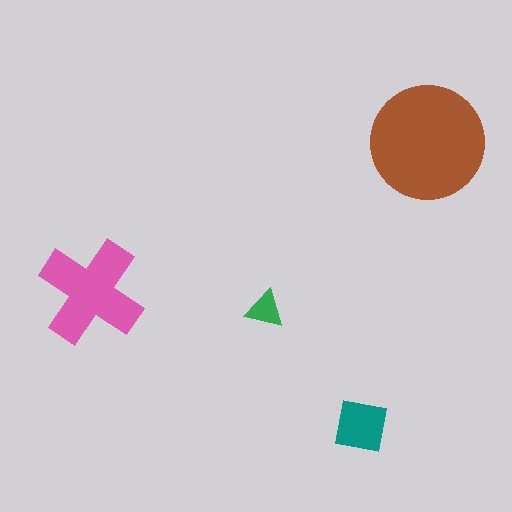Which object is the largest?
The brown circle.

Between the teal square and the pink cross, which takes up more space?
The pink cross.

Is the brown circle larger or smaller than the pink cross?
Larger.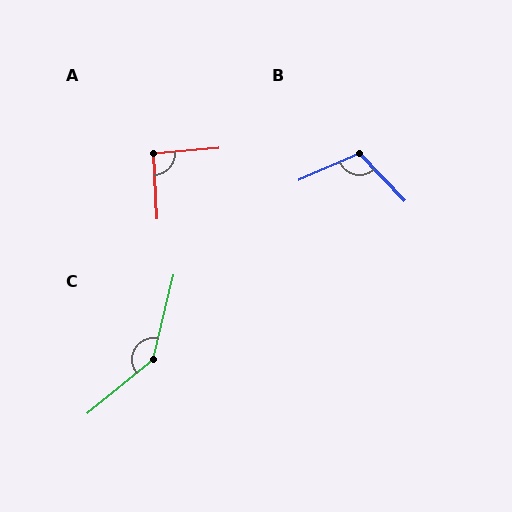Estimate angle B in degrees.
Approximately 111 degrees.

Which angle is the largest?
C, at approximately 143 degrees.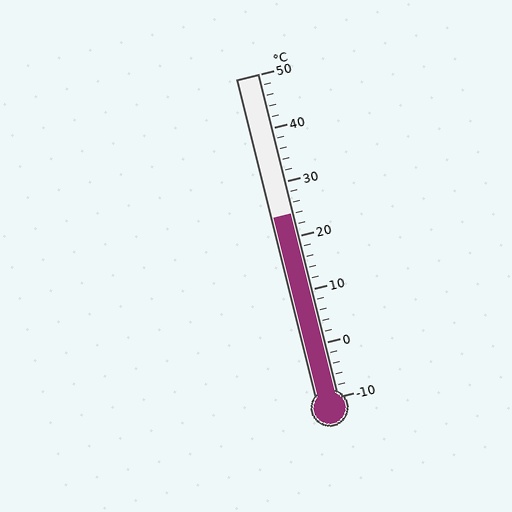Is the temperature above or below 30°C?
The temperature is below 30°C.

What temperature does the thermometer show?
The thermometer shows approximately 24°C.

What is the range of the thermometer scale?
The thermometer scale ranges from -10°C to 50°C.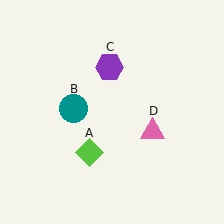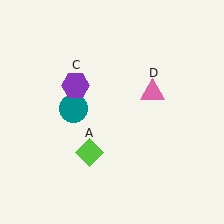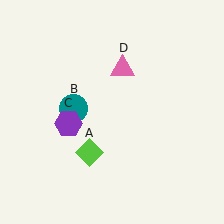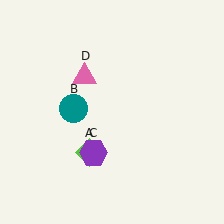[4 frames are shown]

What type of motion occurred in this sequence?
The purple hexagon (object C), pink triangle (object D) rotated counterclockwise around the center of the scene.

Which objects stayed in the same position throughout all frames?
Lime diamond (object A) and teal circle (object B) remained stationary.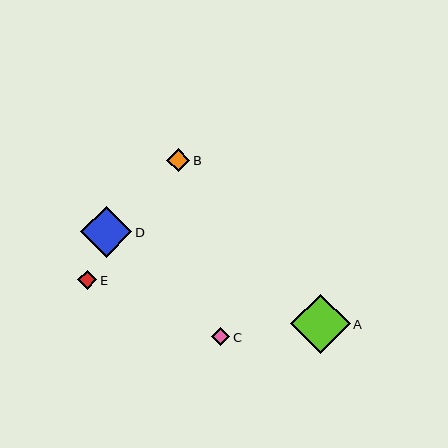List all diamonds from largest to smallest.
From largest to smallest: A, D, B, E, C.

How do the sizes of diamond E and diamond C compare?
Diamond E and diamond C are approximately the same size.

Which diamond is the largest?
Diamond A is the largest with a size of approximately 59 pixels.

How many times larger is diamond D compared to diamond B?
Diamond D is approximately 2.2 times the size of diamond B.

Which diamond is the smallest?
Diamond C is the smallest with a size of approximately 19 pixels.